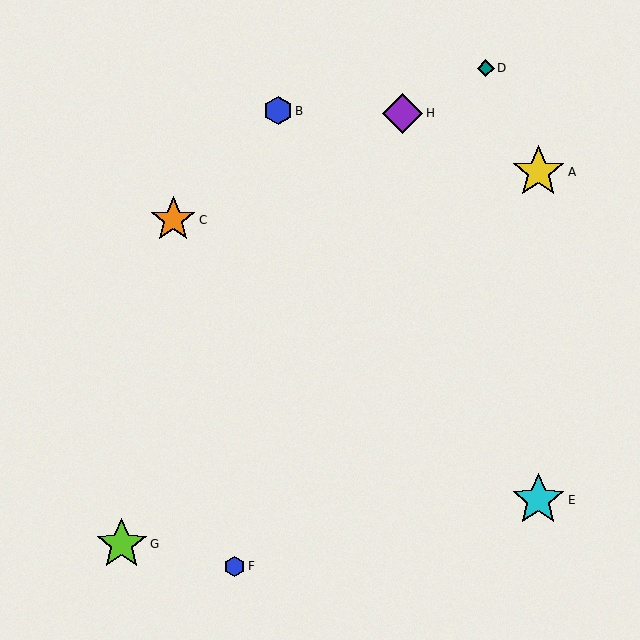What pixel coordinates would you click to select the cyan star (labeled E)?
Click at (538, 500) to select the cyan star E.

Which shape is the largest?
The cyan star (labeled E) is the largest.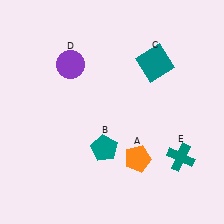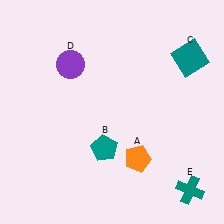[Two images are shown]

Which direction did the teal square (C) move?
The teal square (C) moved right.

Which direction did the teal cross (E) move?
The teal cross (E) moved down.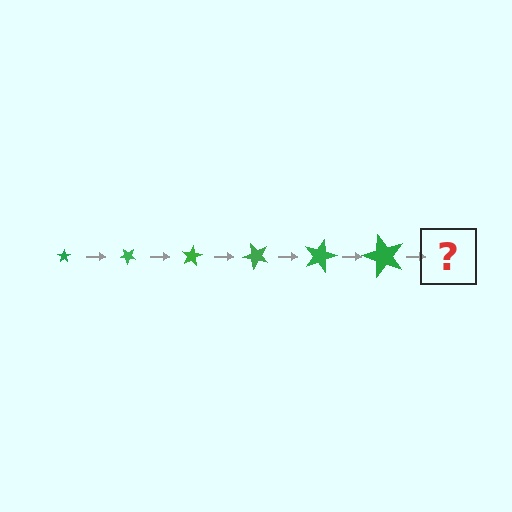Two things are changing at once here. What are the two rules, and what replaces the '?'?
The two rules are that the star grows larger each step and it rotates 40 degrees each step. The '?' should be a star, larger than the previous one and rotated 240 degrees from the start.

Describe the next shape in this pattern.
It should be a star, larger than the previous one and rotated 240 degrees from the start.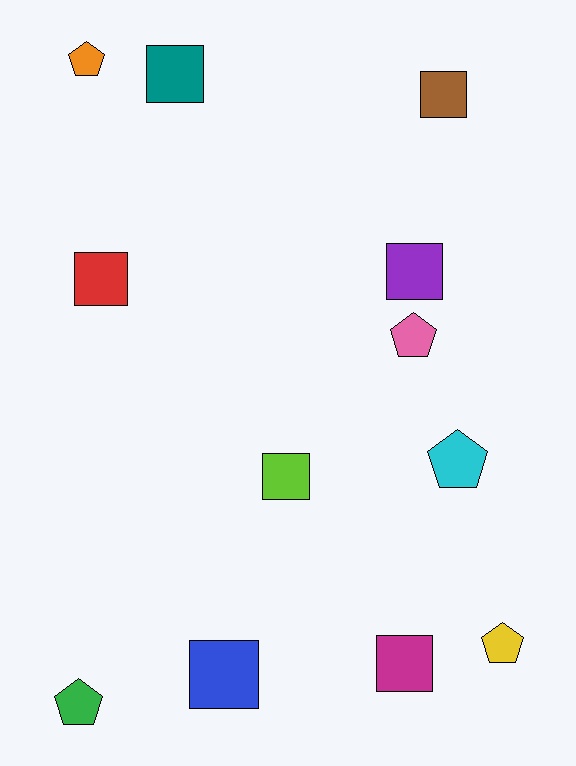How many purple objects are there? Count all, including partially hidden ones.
There is 1 purple object.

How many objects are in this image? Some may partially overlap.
There are 12 objects.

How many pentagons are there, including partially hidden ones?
There are 5 pentagons.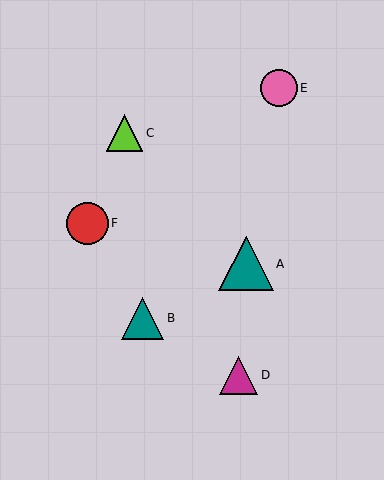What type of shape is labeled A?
Shape A is a teal triangle.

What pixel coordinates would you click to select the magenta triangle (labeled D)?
Click at (239, 375) to select the magenta triangle D.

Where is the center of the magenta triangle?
The center of the magenta triangle is at (239, 375).